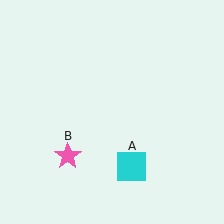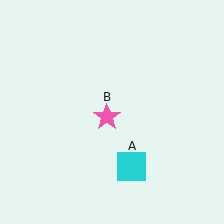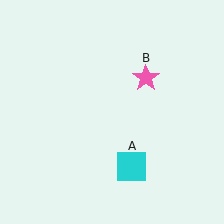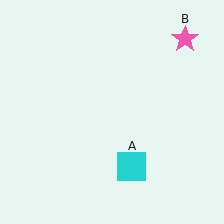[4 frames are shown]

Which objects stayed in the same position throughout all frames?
Cyan square (object A) remained stationary.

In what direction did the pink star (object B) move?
The pink star (object B) moved up and to the right.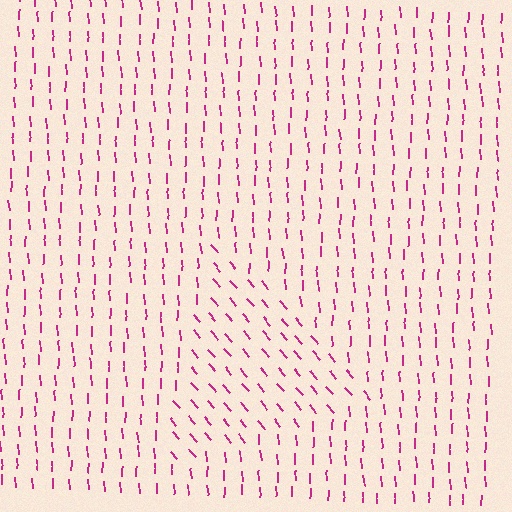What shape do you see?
I see a triangle.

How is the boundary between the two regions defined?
The boundary is defined purely by a change in line orientation (approximately 37 degrees difference). All lines are the same color and thickness.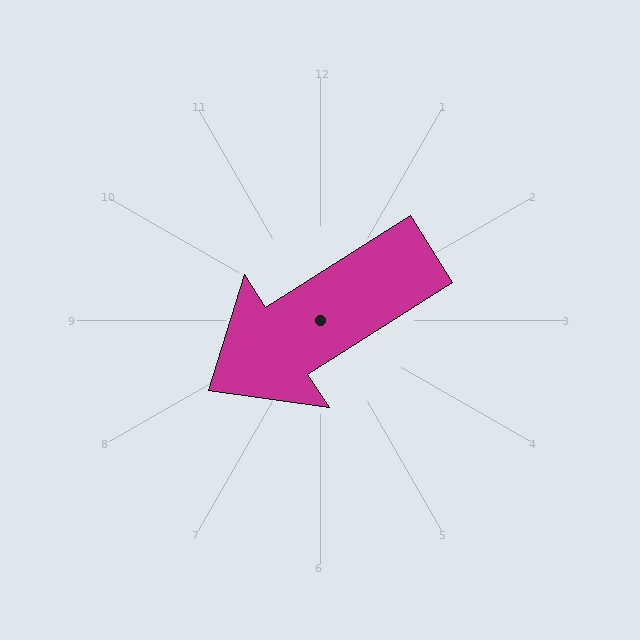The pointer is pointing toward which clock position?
Roughly 8 o'clock.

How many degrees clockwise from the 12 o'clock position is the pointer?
Approximately 238 degrees.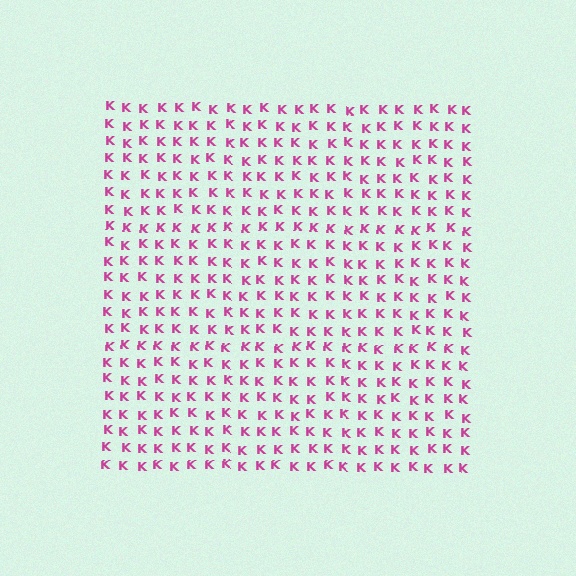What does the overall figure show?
The overall figure shows a square.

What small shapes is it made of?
It is made of small letter K's.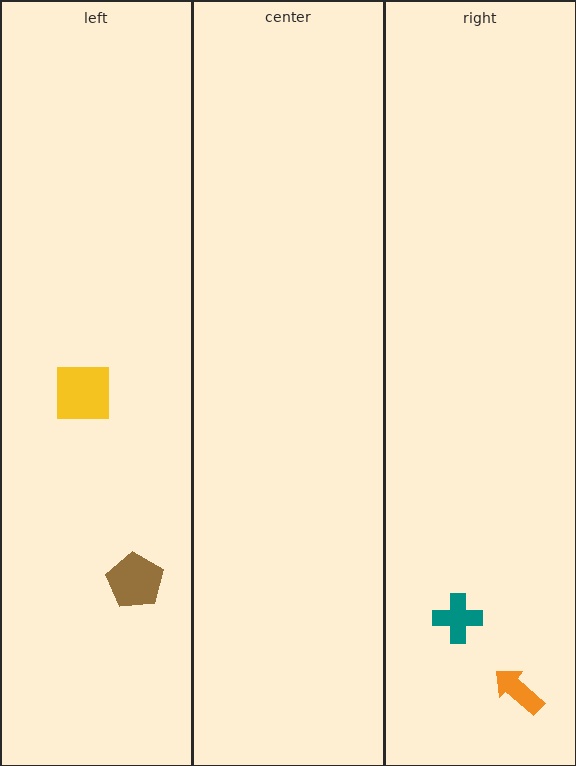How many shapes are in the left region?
2.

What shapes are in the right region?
The teal cross, the orange arrow.